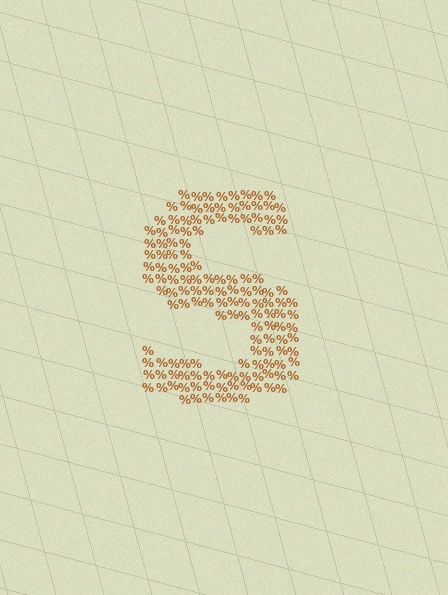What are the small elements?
The small elements are percent signs.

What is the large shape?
The large shape is the letter S.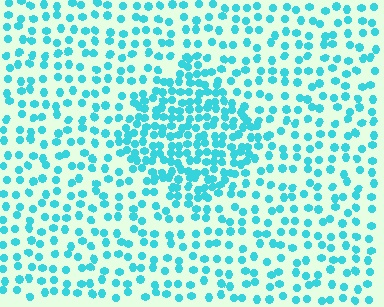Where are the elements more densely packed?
The elements are more densely packed inside the diamond boundary.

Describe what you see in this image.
The image contains small cyan elements arranged at two different densities. A diamond-shaped region is visible where the elements are more densely packed than the surrounding area.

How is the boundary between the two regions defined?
The boundary is defined by a change in element density (approximately 2.1x ratio). All elements are the same color, size, and shape.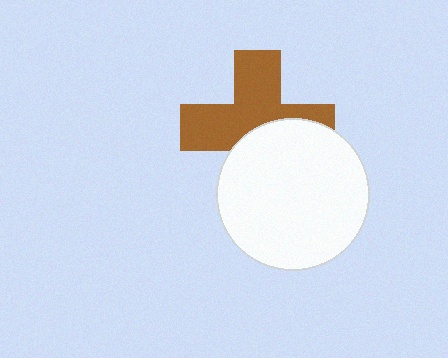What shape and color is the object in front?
The object in front is a white circle.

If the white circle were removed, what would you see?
You would see the complete brown cross.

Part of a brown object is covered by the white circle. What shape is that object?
It is a cross.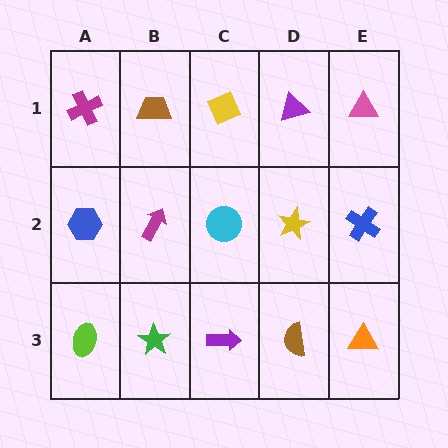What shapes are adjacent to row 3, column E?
A blue cross (row 2, column E), a brown semicircle (row 3, column D).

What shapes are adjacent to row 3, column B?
A magenta arrow (row 2, column B), a lime ellipse (row 3, column A), a purple arrow (row 3, column C).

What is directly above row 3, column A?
A blue hexagon.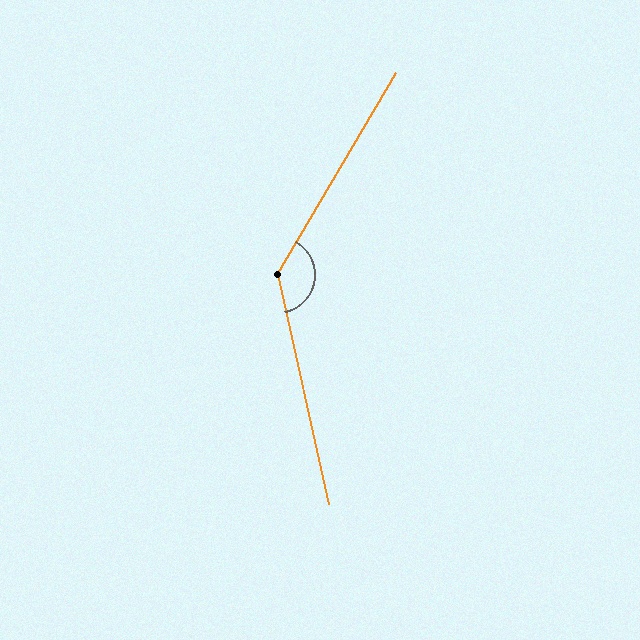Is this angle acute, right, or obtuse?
It is obtuse.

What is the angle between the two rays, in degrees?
Approximately 137 degrees.